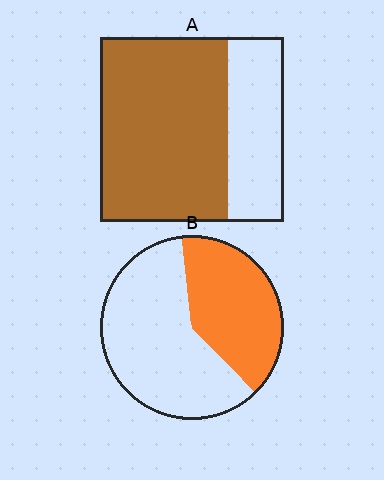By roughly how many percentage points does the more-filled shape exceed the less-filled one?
By roughly 30 percentage points (A over B).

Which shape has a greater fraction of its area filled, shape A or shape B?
Shape A.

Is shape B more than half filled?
No.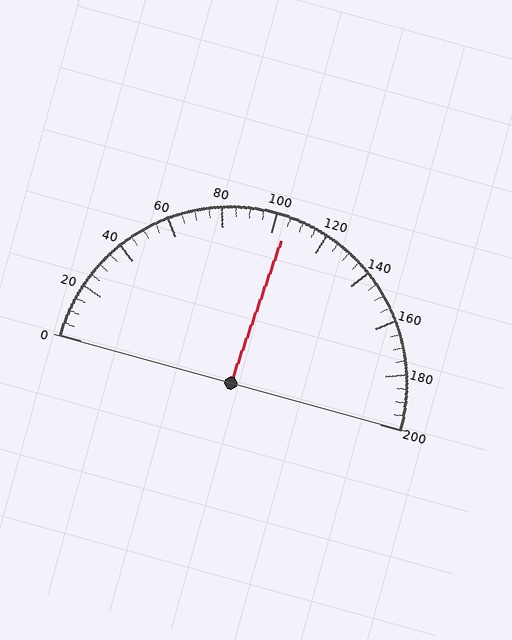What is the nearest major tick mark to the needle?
The nearest major tick mark is 100.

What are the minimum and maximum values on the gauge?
The gauge ranges from 0 to 200.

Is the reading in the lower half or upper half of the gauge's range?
The reading is in the upper half of the range (0 to 200).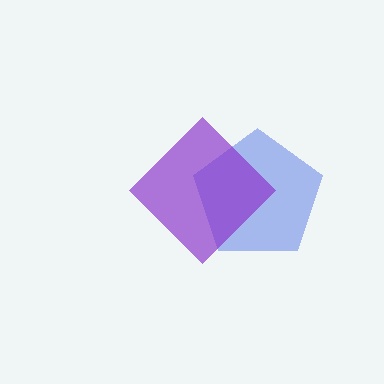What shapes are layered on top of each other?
The layered shapes are: a blue pentagon, a purple diamond.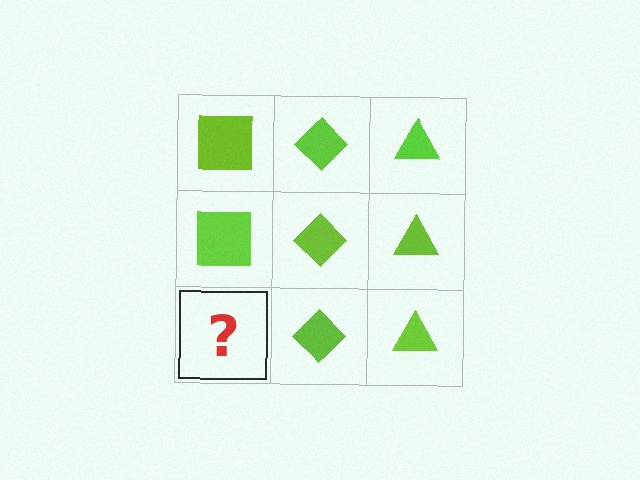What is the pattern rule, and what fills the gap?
The rule is that each column has a consistent shape. The gap should be filled with a lime square.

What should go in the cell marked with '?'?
The missing cell should contain a lime square.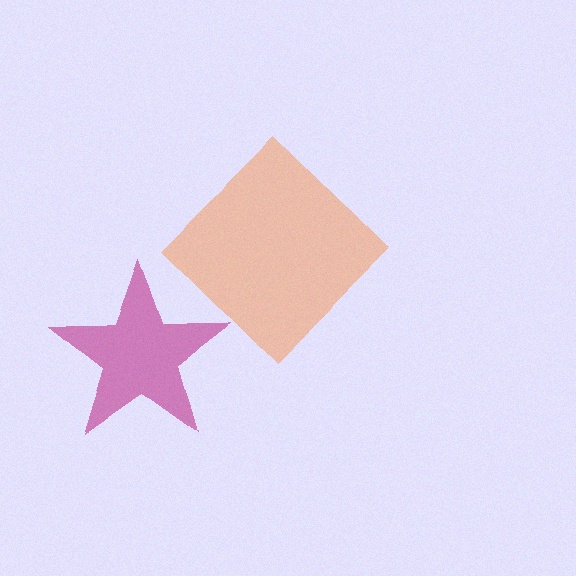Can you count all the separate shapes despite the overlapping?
Yes, there are 2 separate shapes.